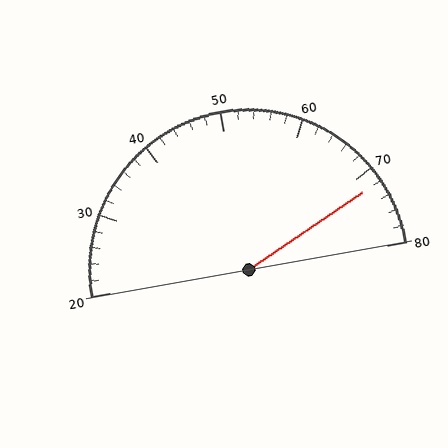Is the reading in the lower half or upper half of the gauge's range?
The reading is in the upper half of the range (20 to 80).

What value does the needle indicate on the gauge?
The needle indicates approximately 72.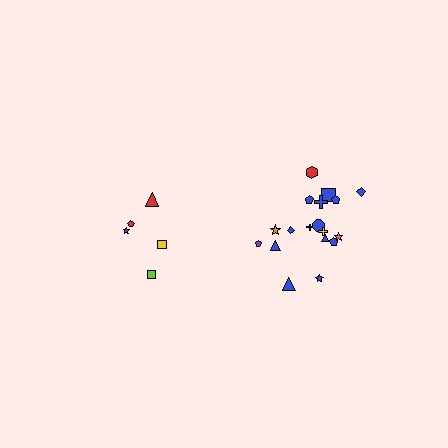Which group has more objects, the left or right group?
The right group.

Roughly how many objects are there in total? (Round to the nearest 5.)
Roughly 25 objects in total.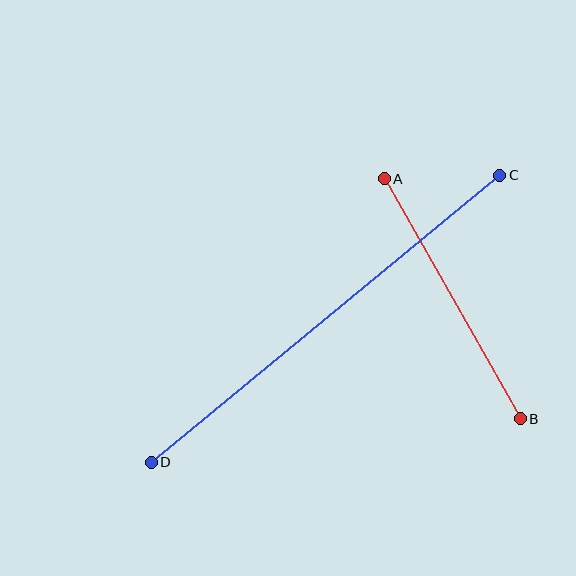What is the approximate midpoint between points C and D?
The midpoint is at approximately (325, 319) pixels.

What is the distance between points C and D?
The distance is approximately 451 pixels.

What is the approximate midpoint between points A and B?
The midpoint is at approximately (452, 299) pixels.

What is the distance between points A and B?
The distance is approximately 276 pixels.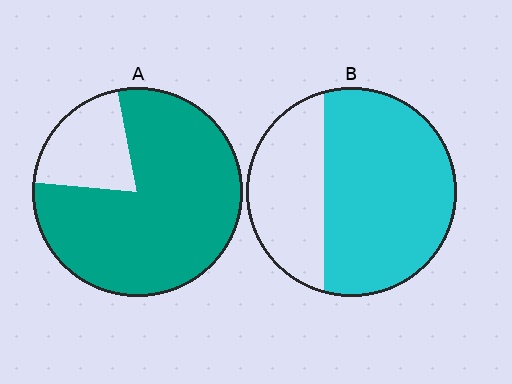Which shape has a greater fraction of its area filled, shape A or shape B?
Shape A.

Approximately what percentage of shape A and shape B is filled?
A is approximately 80% and B is approximately 65%.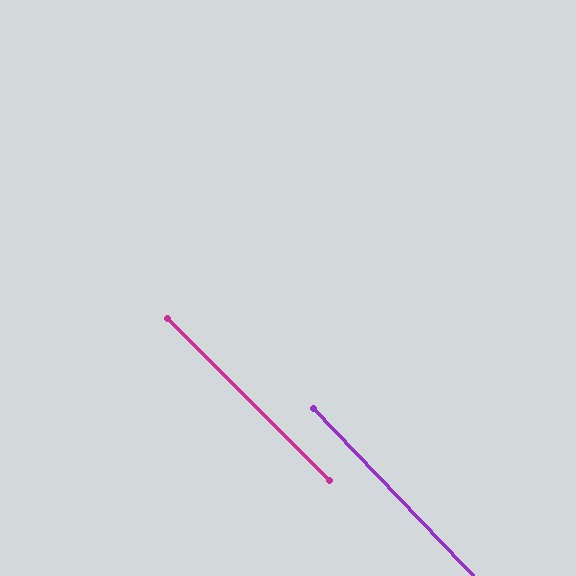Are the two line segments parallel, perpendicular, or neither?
Parallel — their directions differ by only 1.1°.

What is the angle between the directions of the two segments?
Approximately 1 degree.